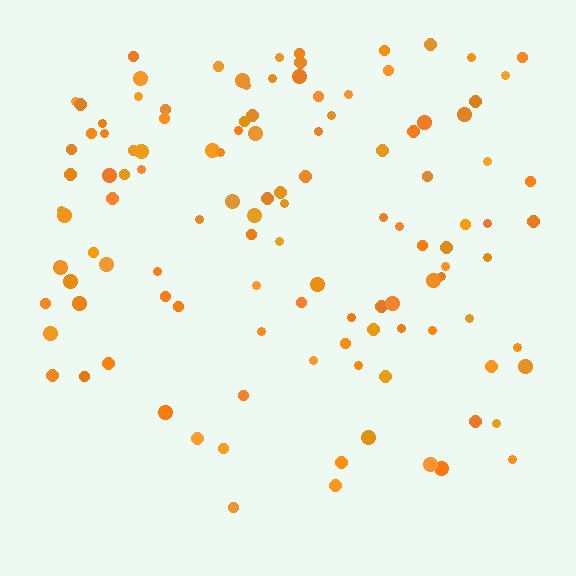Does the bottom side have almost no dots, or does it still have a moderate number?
Still a moderate number, just noticeably fewer than the top.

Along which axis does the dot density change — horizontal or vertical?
Vertical.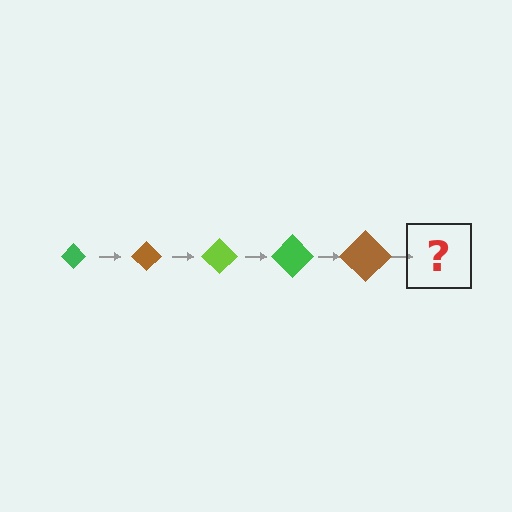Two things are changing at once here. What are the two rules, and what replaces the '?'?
The two rules are that the diamond grows larger each step and the color cycles through green, brown, and lime. The '?' should be a lime diamond, larger than the previous one.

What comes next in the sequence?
The next element should be a lime diamond, larger than the previous one.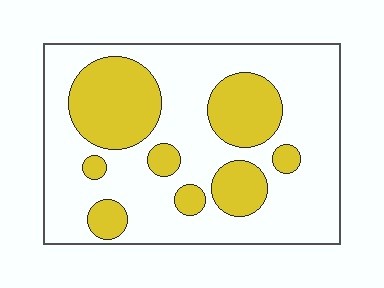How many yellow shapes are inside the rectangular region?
8.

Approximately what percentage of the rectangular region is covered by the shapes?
Approximately 30%.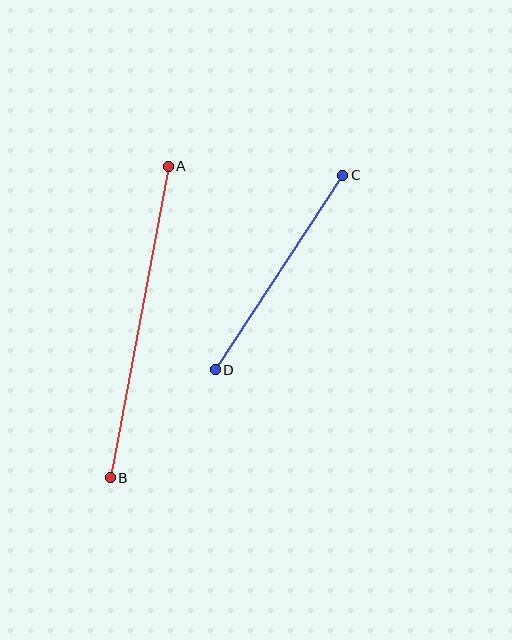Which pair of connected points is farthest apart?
Points A and B are farthest apart.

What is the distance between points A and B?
The distance is approximately 317 pixels.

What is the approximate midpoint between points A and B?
The midpoint is at approximately (139, 322) pixels.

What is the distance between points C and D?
The distance is approximately 233 pixels.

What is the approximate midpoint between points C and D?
The midpoint is at approximately (279, 272) pixels.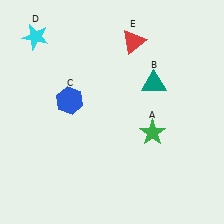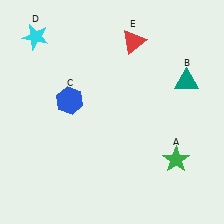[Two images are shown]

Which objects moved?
The objects that moved are: the green star (A), the teal triangle (B).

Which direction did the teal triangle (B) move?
The teal triangle (B) moved right.